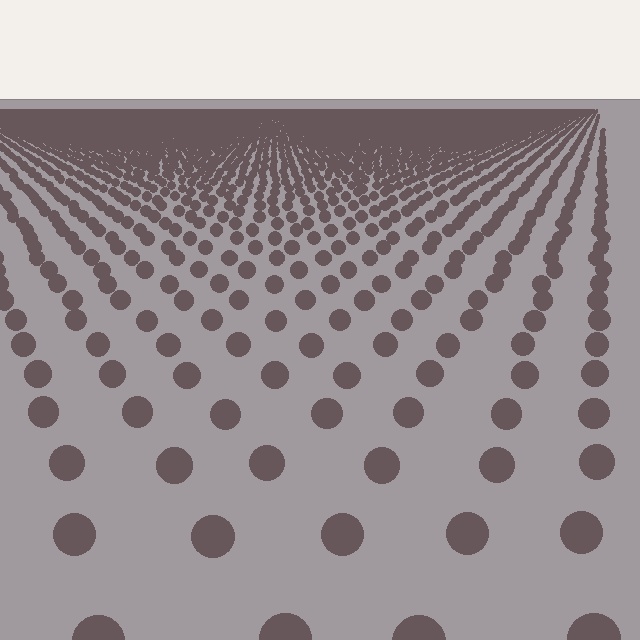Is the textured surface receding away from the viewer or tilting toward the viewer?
The surface is receding away from the viewer. Texture elements get smaller and denser toward the top.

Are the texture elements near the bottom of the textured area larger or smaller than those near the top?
Larger. Near the bottom, elements are closer to the viewer and appear at a bigger on-screen size.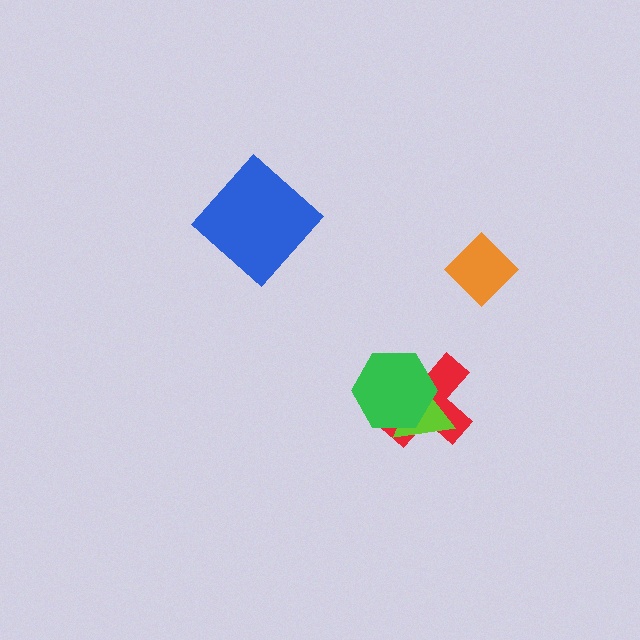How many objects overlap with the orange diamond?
0 objects overlap with the orange diamond.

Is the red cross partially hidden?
Yes, it is partially covered by another shape.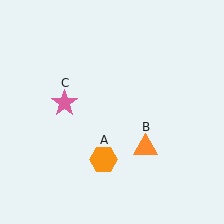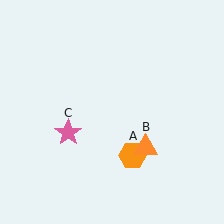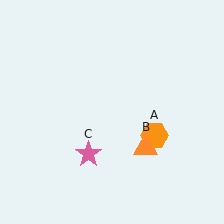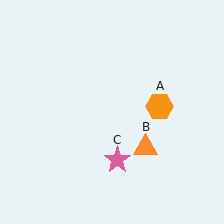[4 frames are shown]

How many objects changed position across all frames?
2 objects changed position: orange hexagon (object A), pink star (object C).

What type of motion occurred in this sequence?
The orange hexagon (object A), pink star (object C) rotated counterclockwise around the center of the scene.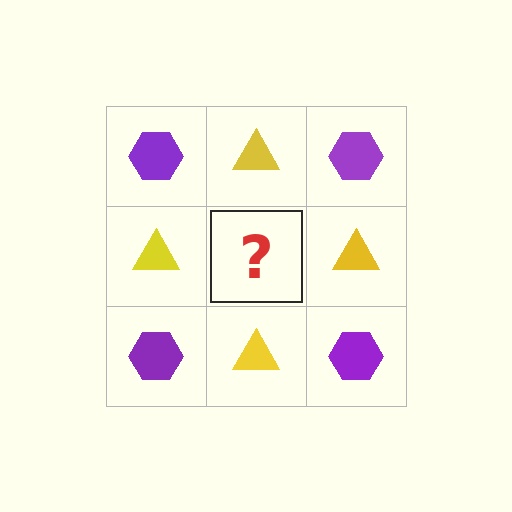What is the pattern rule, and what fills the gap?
The rule is that it alternates purple hexagon and yellow triangle in a checkerboard pattern. The gap should be filled with a purple hexagon.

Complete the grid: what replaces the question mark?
The question mark should be replaced with a purple hexagon.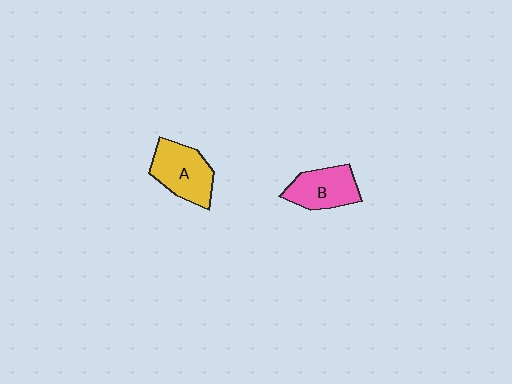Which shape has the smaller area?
Shape B (pink).